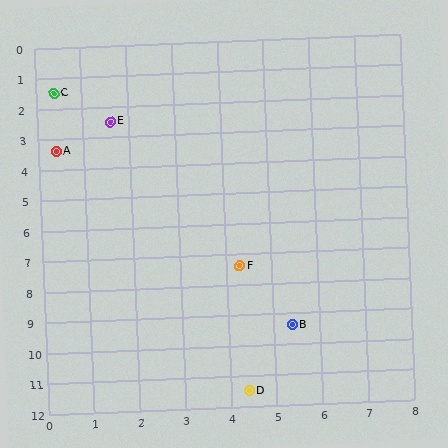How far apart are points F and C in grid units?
Points F and C are about 7.1 grid units apart.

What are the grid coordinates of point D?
Point D is at approximately (4.4, 11.5).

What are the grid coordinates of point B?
Point B is at approximately (5.4, 9.4).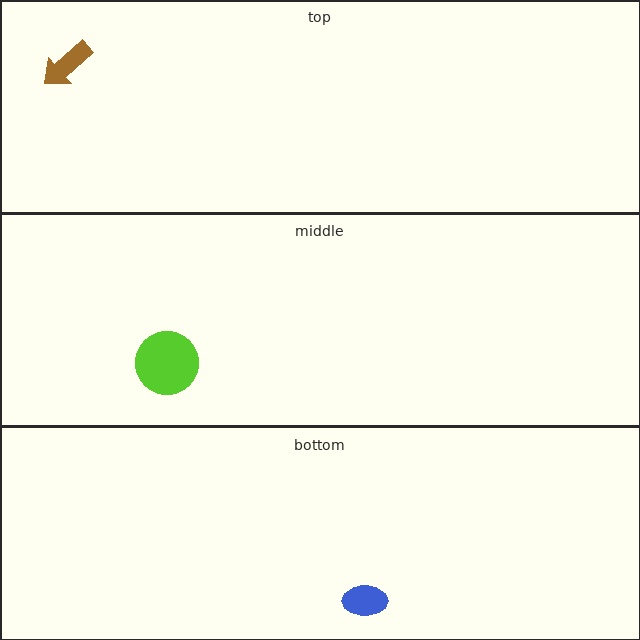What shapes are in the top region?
The brown arrow.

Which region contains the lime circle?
The middle region.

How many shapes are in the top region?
1.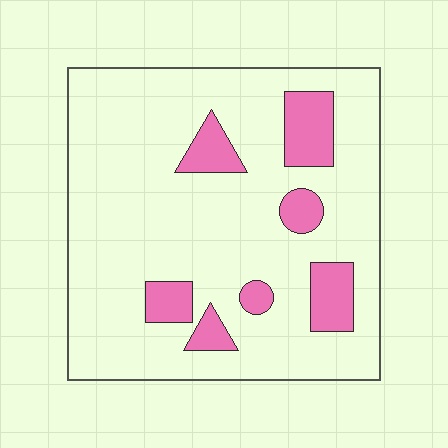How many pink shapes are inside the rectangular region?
7.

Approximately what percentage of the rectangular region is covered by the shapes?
Approximately 15%.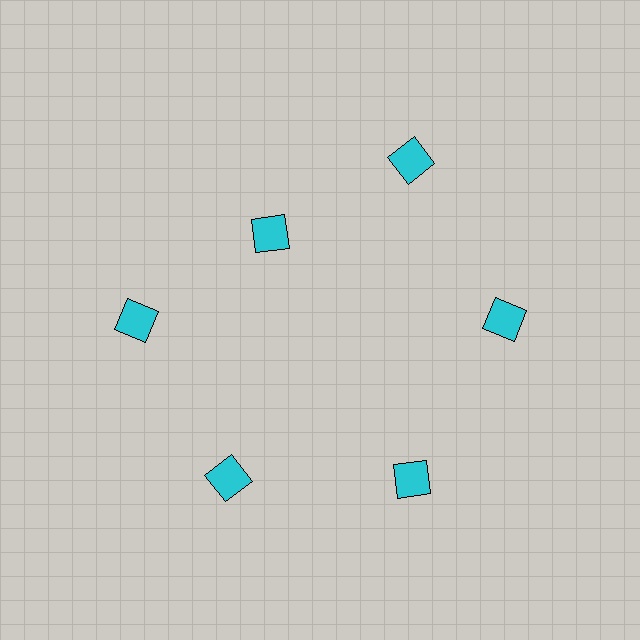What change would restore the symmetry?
The symmetry would be restored by moving it outward, back onto the ring so that all 6 diamonds sit at equal angles and equal distance from the center.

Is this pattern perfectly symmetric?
No. The 6 cyan diamonds are arranged in a ring, but one element near the 11 o'clock position is pulled inward toward the center, breaking the 6-fold rotational symmetry.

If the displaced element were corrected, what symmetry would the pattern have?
It would have 6-fold rotational symmetry — the pattern would map onto itself every 60 degrees.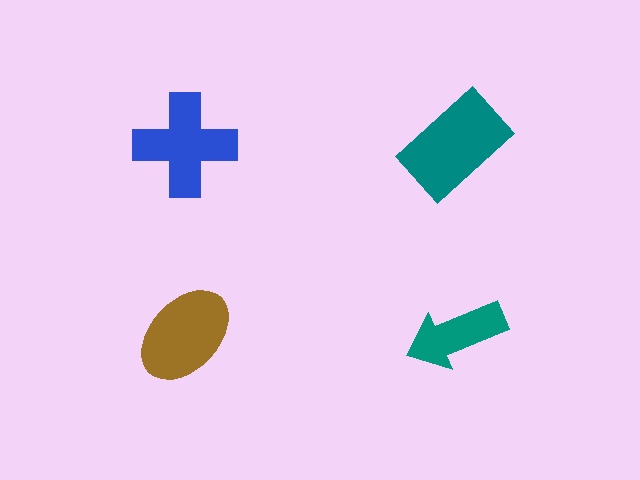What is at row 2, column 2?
A teal arrow.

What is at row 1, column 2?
A teal rectangle.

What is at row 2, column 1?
A brown ellipse.